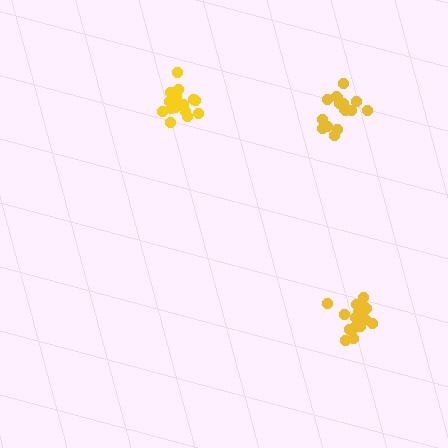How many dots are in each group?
Group 1: 16 dots, Group 2: 17 dots, Group 3: 18 dots (51 total).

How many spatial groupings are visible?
There are 3 spatial groupings.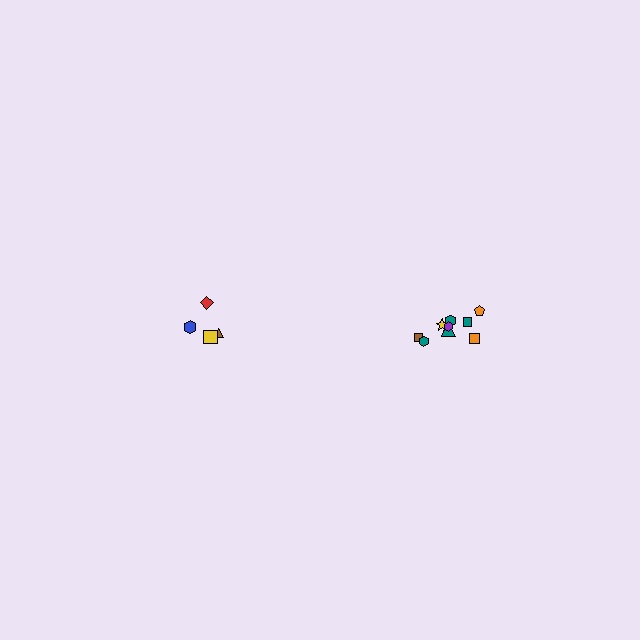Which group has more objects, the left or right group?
The right group.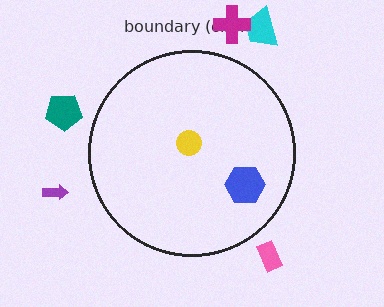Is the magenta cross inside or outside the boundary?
Outside.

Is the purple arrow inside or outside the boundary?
Outside.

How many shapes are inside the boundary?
2 inside, 5 outside.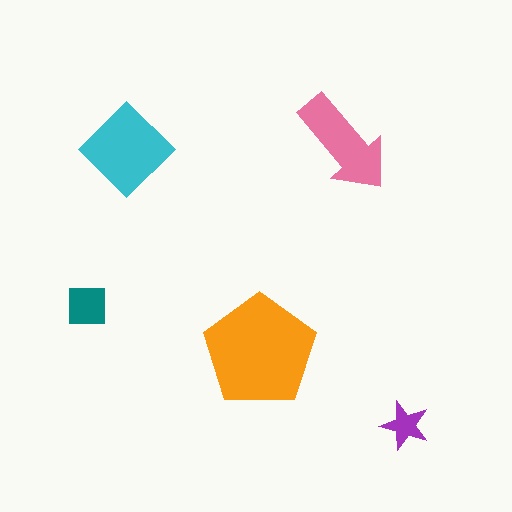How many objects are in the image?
There are 5 objects in the image.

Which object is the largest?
The orange pentagon.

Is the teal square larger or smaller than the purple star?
Larger.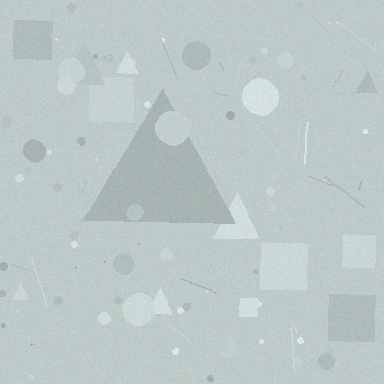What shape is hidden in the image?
A triangle is hidden in the image.